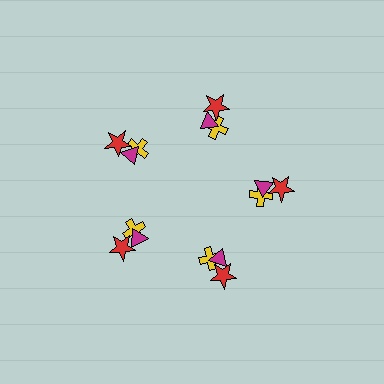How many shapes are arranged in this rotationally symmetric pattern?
There are 15 shapes, arranged in 5 groups of 3.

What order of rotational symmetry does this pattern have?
This pattern has 5-fold rotational symmetry.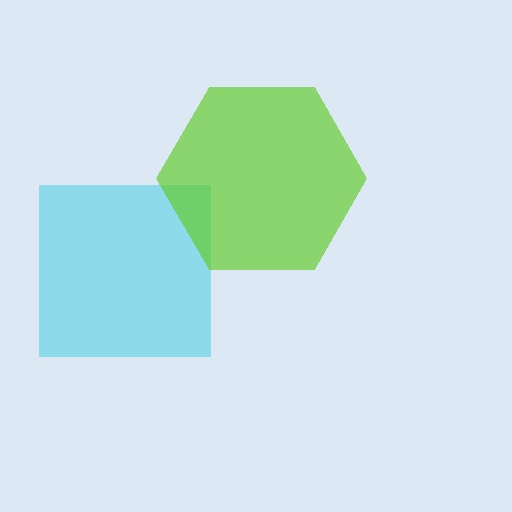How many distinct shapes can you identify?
There are 2 distinct shapes: a cyan square, a lime hexagon.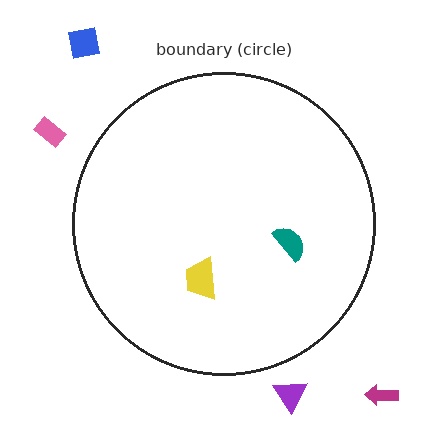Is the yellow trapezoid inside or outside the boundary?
Inside.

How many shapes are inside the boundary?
2 inside, 4 outside.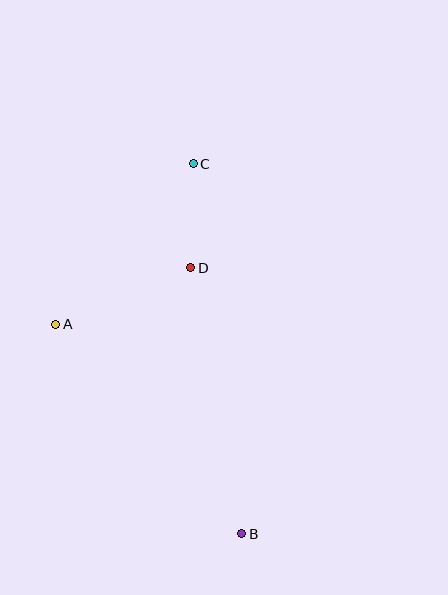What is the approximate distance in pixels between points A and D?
The distance between A and D is approximately 146 pixels.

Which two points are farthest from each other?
Points B and C are farthest from each other.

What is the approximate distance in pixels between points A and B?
The distance between A and B is approximately 280 pixels.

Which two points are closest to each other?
Points C and D are closest to each other.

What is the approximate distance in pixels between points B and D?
The distance between B and D is approximately 271 pixels.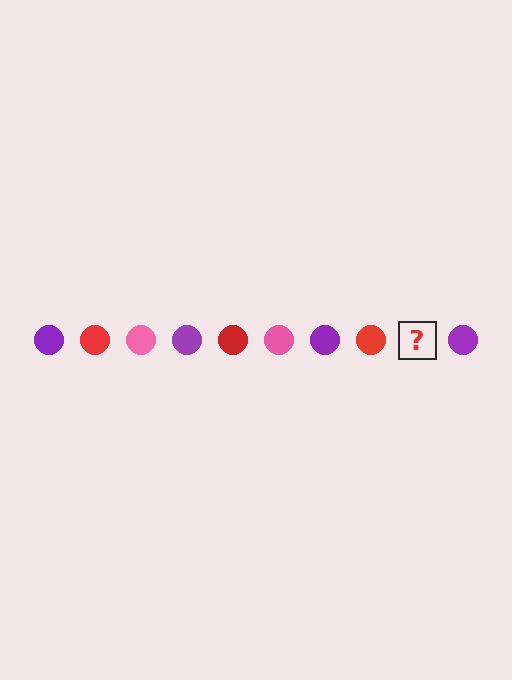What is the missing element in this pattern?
The missing element is a pink circle.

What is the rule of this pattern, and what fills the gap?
The rule is that the pattern cycles through purple, red, pink circles. The gap should be filled with a pink circle.